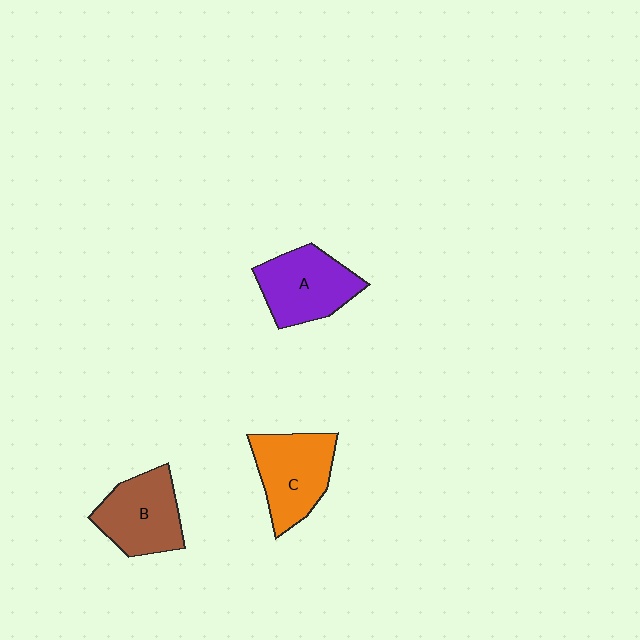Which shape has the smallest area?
Shape B (brown).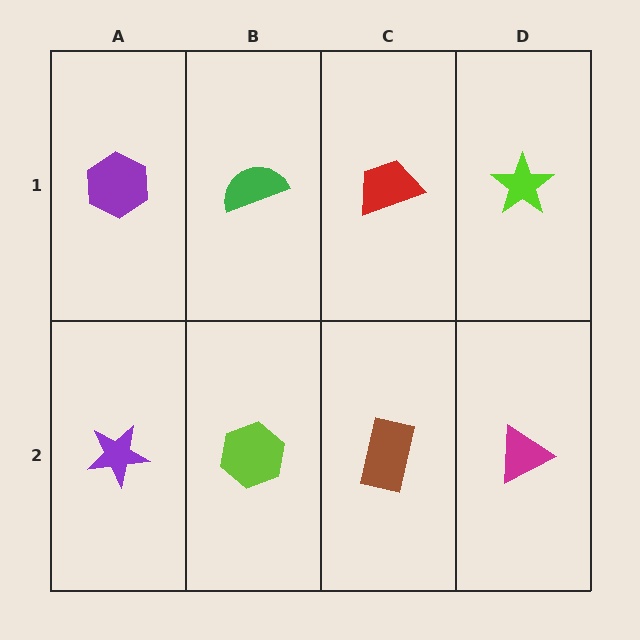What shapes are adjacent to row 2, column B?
A green semicircle (row 1, column B), a purple star (row 2, column A), a brown rectangle (row 2, column C).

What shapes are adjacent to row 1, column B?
A lime hexagon (row 2, column B), a purple hexagon (row 1, column A), a red trapezoid (row 1, column C).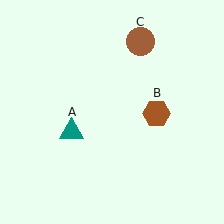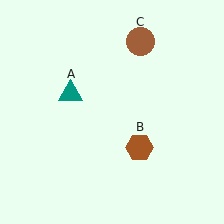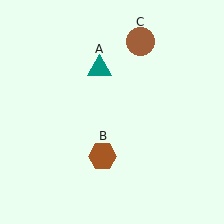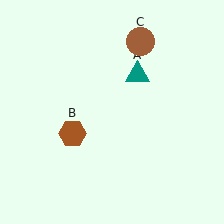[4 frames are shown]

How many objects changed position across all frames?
2 objects changed position: teal triangle (object A), brown hexagon (object B).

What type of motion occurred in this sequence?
The teal triangle (object A), brown hexagon (object B) rotated clockwise around the center of the scene.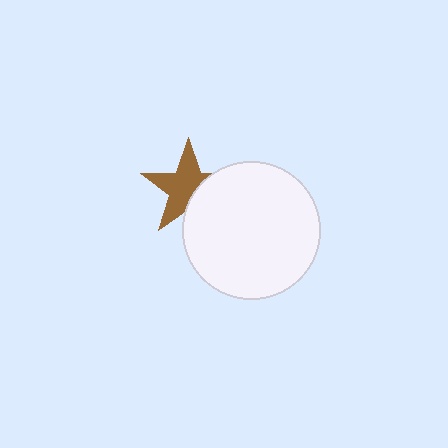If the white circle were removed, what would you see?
You would see the complete brown star.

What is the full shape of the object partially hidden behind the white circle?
The partially hidden object is a brown star.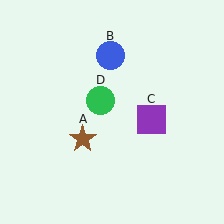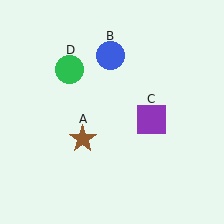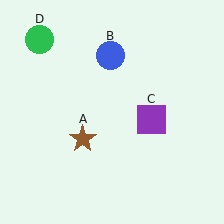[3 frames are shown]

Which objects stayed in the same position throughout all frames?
Brown star (object A) and blue circle (object B) and purple square (object C) remained stationary.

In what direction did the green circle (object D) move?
The green circle (object D) moved up and to the left.